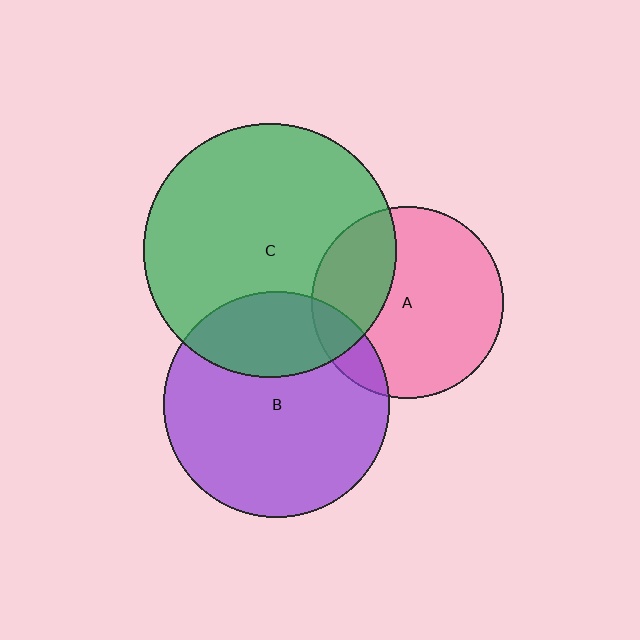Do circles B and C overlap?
Yes.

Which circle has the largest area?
Circle C (green).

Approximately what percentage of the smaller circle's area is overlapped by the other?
Approximately 25%.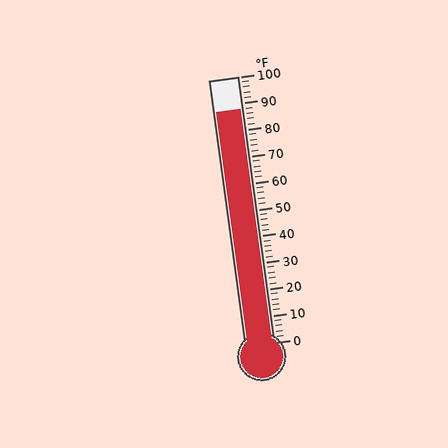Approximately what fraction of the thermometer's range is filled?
The thermometer is filled to approximately 90% of its range.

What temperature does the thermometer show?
The thermometer shows approximately 88°F.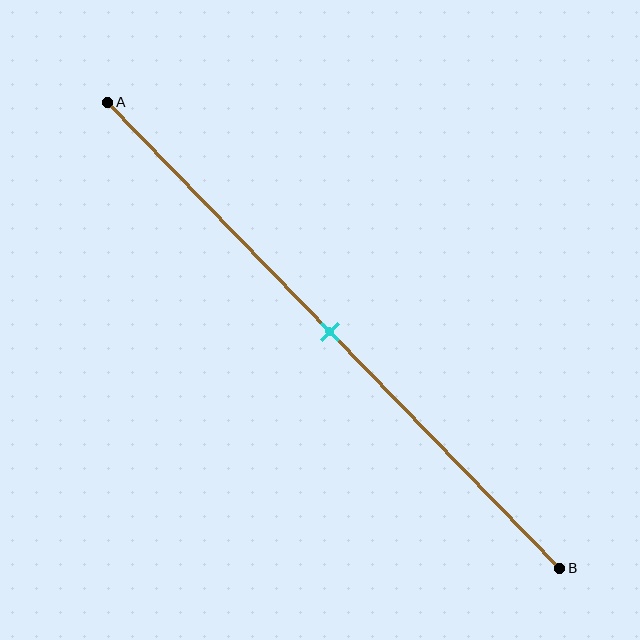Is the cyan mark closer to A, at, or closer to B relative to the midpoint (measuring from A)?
The cyan mark is approximately at the midpoint of segment AB.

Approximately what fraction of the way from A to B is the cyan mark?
The cyan mark is approximately 50% of the way from A to B.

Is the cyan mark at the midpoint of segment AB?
Yes, the mark is approximately at the midpoint.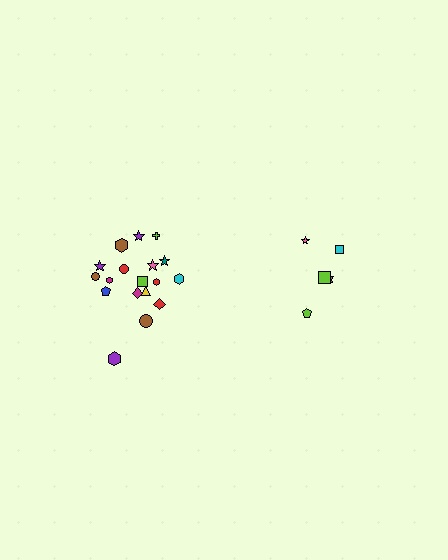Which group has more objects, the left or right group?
The left group.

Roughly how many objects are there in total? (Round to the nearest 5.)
Roughly 25 objects in total.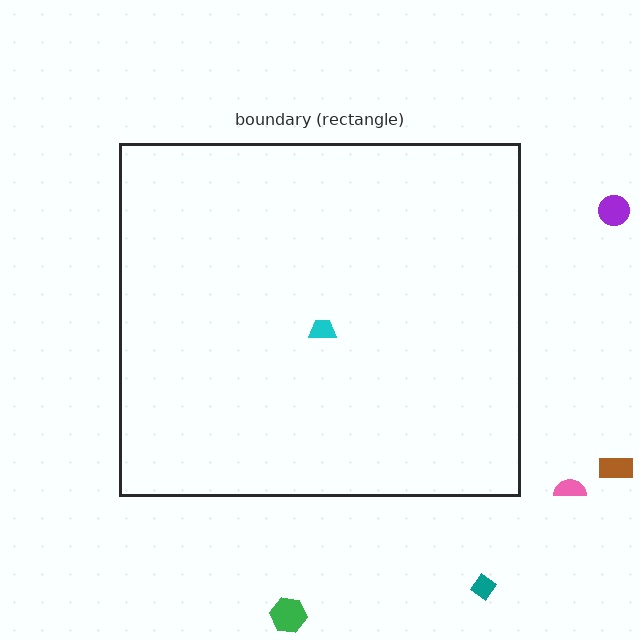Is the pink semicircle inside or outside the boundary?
Outside.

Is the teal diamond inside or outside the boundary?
Outside.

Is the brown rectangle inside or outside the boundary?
Outside.